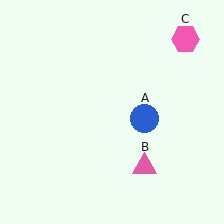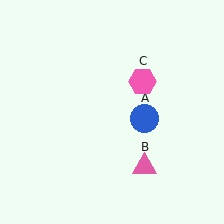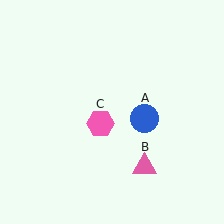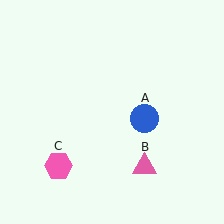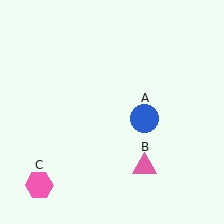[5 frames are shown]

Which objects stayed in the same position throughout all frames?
Blue circle (object A) and pink triangle (object B) remained stationary.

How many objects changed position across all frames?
1 object changed position: pink hexagon (object C).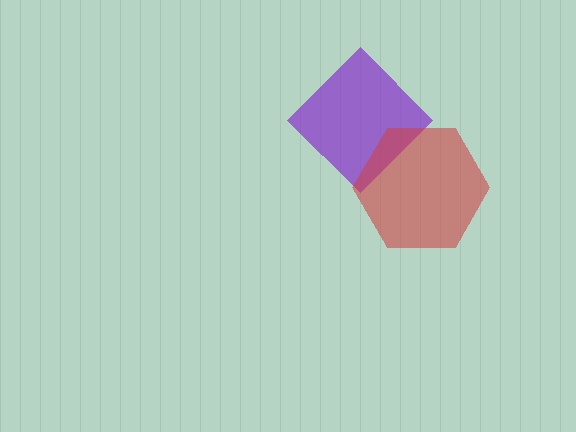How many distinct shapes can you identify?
There are 2 distinct shapes: a purple diamond, a red hexagon.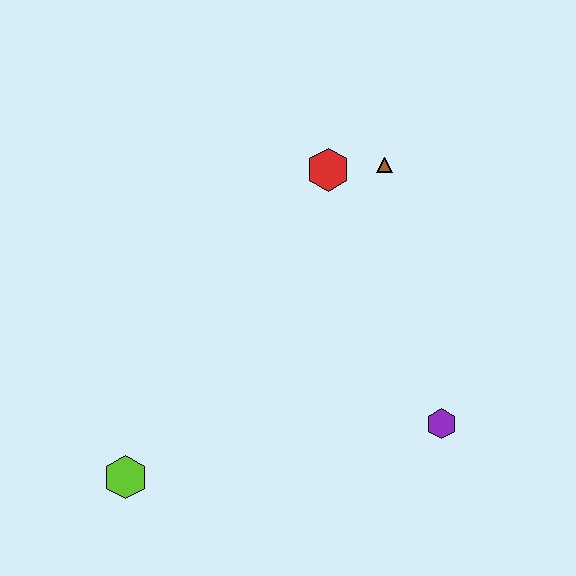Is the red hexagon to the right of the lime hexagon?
Yes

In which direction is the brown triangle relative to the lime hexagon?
The brown triangle is above the lime hexagon.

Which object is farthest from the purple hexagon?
The lime hexagon is farthest from the purple hexagon.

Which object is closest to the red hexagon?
The brown triangle is closest to the red hexagon.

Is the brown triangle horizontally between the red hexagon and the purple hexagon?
Yes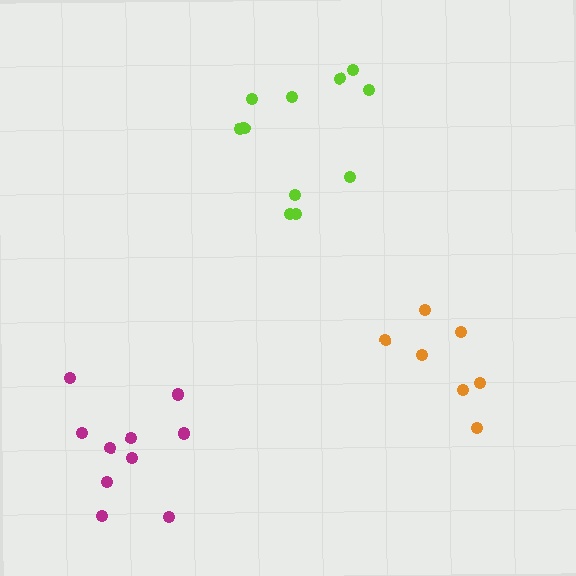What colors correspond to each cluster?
The clusters are colored: orange, magenta, lime.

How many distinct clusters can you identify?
There are 3 distinct clusters.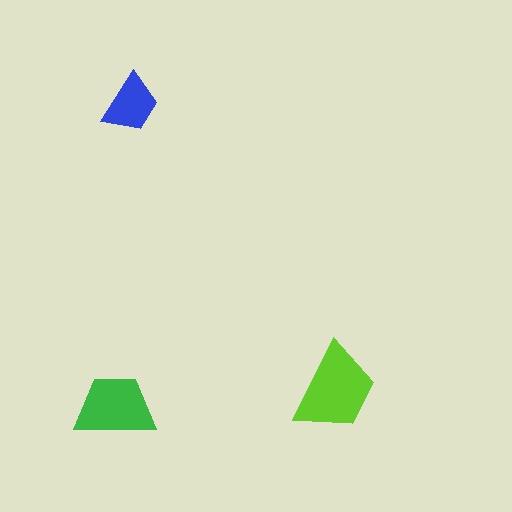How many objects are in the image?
There are 3 objects in the image.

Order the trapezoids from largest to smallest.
the lime one, the green one, the blue one.